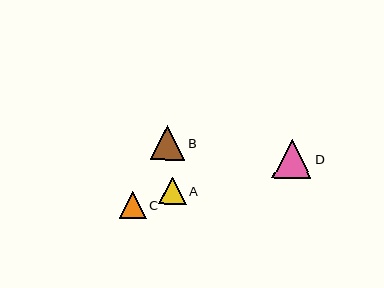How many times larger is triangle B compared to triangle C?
Triangle B is approximately 1.3 times the size of triangle C.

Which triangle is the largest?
Triangle D is the largest with a size of approximately 39 pixels.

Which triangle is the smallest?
Triangle C is the smallest with a size of approximately 27 pixels.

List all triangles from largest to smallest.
From largest to smallest: D, B, A, C.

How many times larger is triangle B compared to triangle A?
Triangle B is approximately 1.3 times the size of triangle A.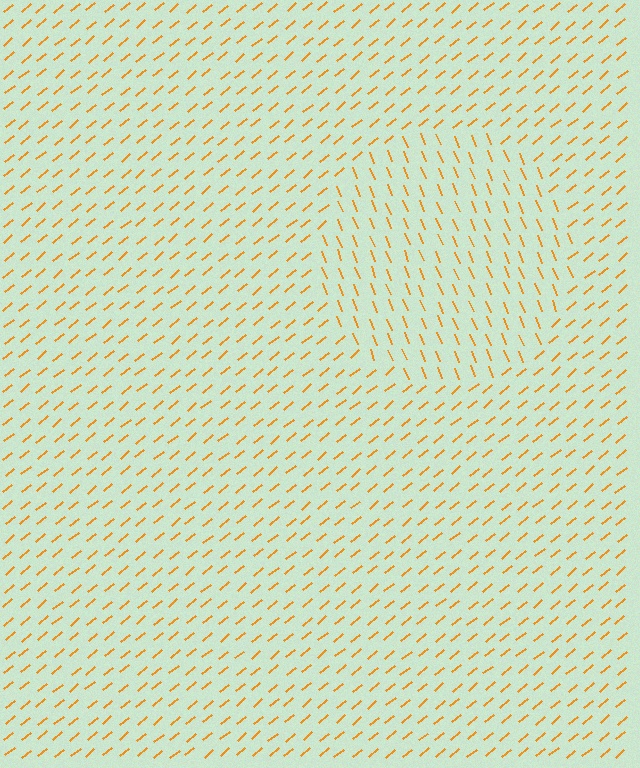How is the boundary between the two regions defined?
The boundary is defined purely by a change in line orientation (approximately 72 degrees difference). All lines are the same color and thickness.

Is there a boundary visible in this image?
Yes, there is a texture boundary formed by a change in line orientation.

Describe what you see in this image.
The image is filled with small orange line segments. A circle region in the image has lines oriented differently from the surrounding lines, creating a visible texture boundary.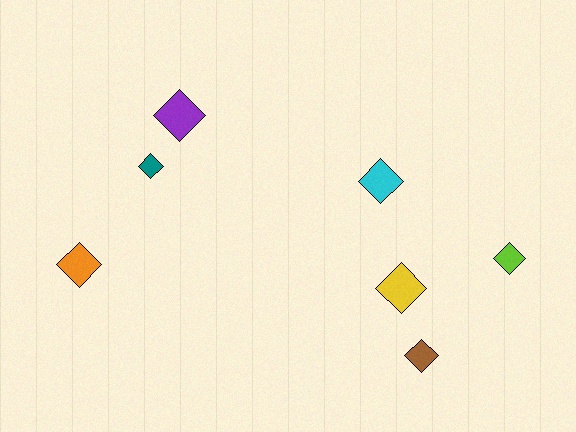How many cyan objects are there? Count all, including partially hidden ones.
There is 1 cyan object.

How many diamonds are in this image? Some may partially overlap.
There are 7 diamonds.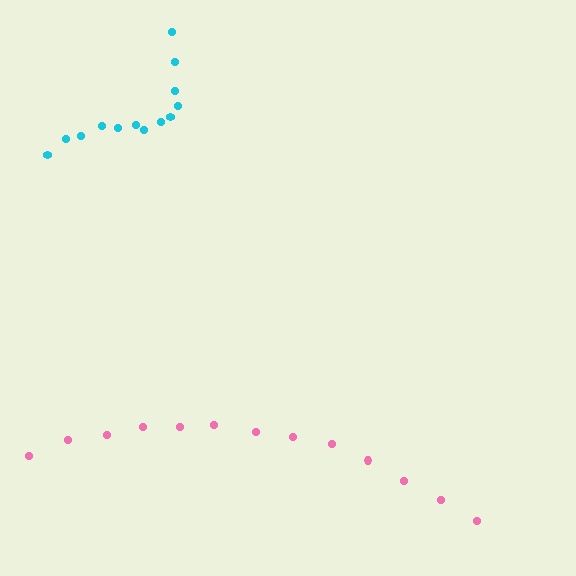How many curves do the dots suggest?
There are 2 distinct paths.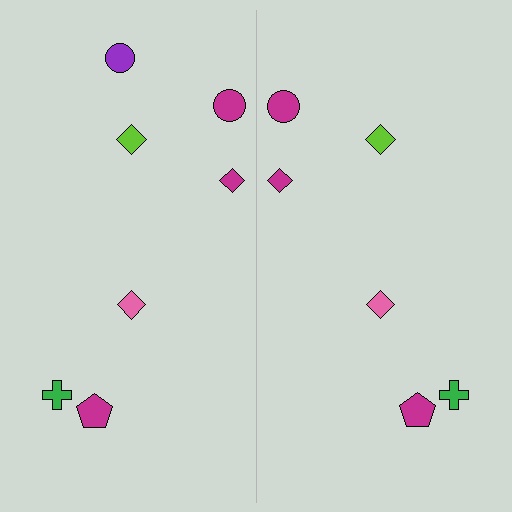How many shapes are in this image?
There are 13 shapes in this image.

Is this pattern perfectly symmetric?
No, the pattern is not perfectly symmetric. A purple circle is missing from the right side.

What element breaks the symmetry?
A purple circle is missing from the right side.